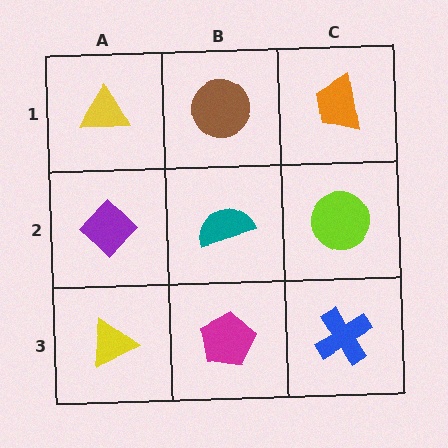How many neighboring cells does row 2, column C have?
3.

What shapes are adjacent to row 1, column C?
A lime circle (row 2, column C), a brown circle (row 1, column B).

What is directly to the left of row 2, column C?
A teal semicircle.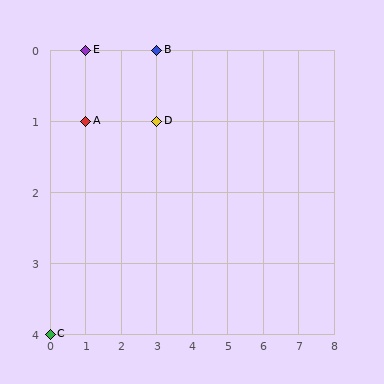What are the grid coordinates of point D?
Point D is at grid coordinates (3, 1).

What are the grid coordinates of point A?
Point A is at grid coordinates (1, 1).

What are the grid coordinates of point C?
Point C is at grid coordinates (0, 4).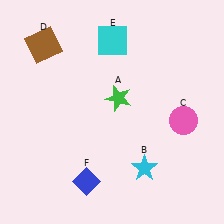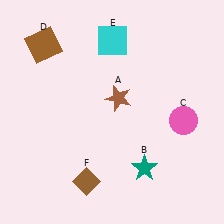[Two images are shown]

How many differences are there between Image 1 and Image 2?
There are 3 differences between the two images.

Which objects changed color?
A changed from green to brown. B changed from cyan to teal. F changed from blue to brown.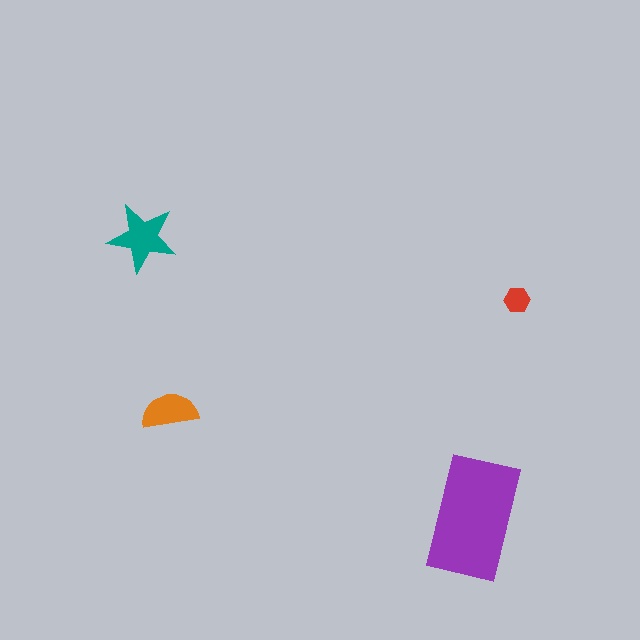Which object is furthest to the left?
The teal star is leftmost.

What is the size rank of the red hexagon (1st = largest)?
4th.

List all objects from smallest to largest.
The red hexagon, the orange semicircle, the teal star, the purple rectangle.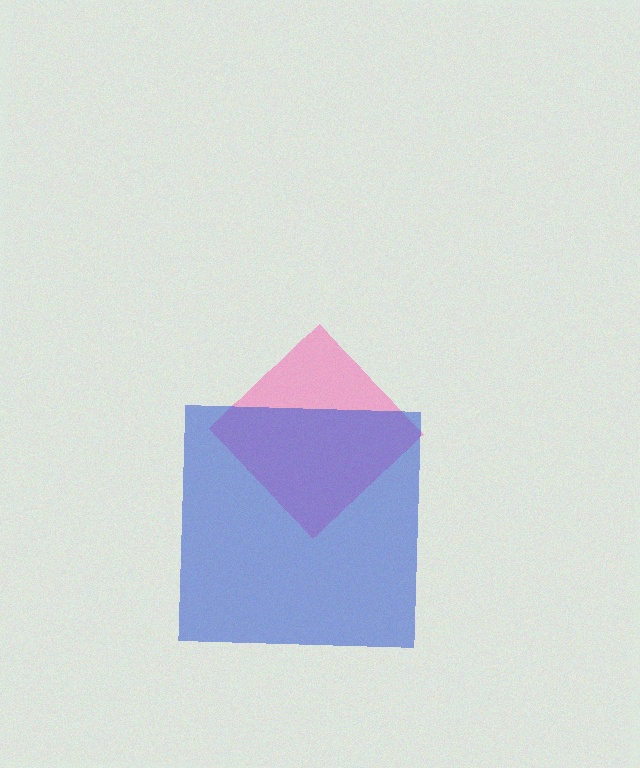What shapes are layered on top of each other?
The layered shapes are: a pink diamond, a blue square.